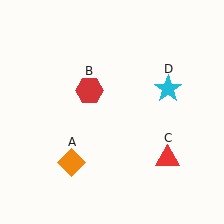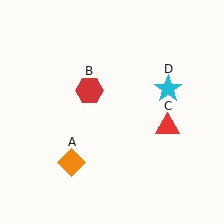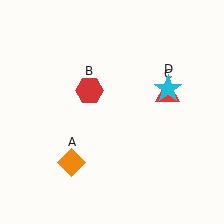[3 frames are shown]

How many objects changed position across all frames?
1 object changed position: red triangle (object C).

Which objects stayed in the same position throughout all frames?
Orange diamond (object A) and red hexagon (object B) and cyan star (object D) remained stationary.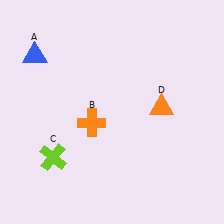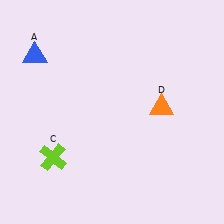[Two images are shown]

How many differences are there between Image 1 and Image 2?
There is 1 difference between the two images.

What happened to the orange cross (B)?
The orange cross (B) was removed in Image 2. It was in the bottom-left area of Image 1.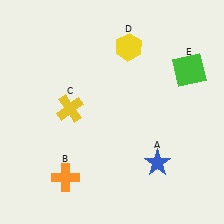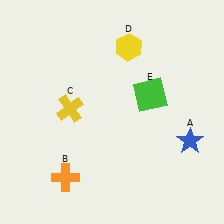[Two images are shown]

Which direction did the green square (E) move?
The green square (E) moved left.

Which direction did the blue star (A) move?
The blue star (A) moved right.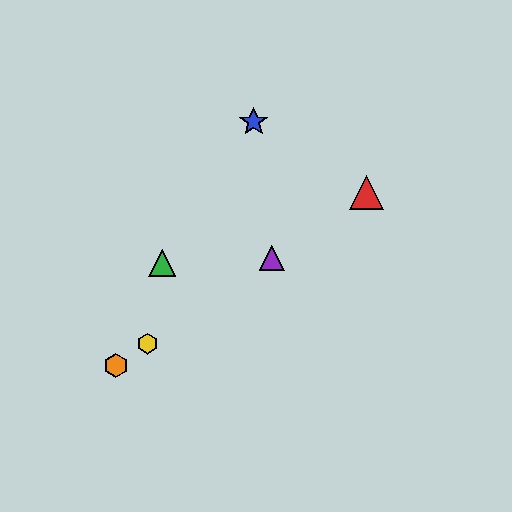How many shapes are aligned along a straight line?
4 shapes (the red triangle, the yellow hexagon, the purple triangle, the orange hexagon) are aligned along a straight line.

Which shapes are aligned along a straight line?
The red triangle, the yellow hexagon, the purple triangle, the orange hexagon are aligned along a straight line.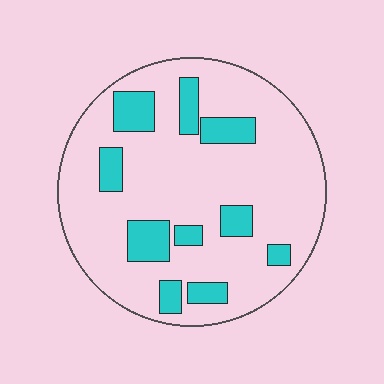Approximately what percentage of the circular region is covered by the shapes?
Approximately 20%.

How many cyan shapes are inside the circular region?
10.